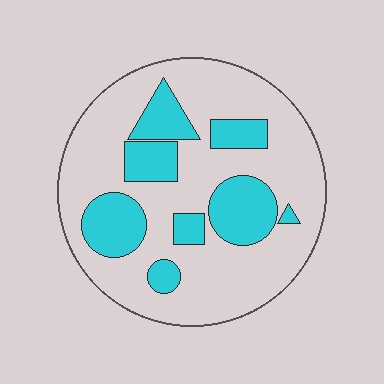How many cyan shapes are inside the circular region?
8.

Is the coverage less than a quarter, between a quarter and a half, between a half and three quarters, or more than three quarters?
Between a quarter and a half.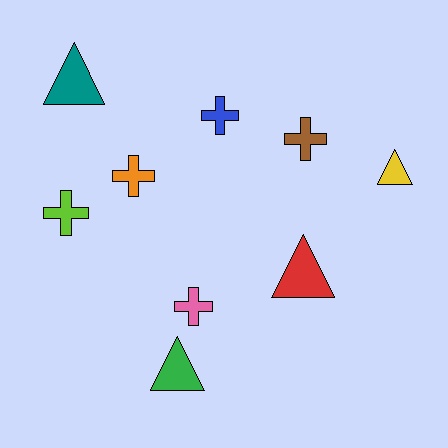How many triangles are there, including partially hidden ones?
There are 4 triangles.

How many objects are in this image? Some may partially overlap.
There are 9 objects.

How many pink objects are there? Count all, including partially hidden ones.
There is 1 pink object.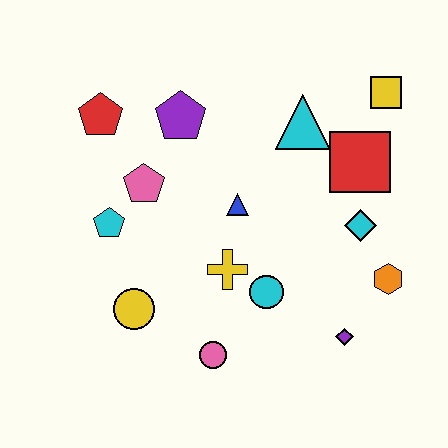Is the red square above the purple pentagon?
No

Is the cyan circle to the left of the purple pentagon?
No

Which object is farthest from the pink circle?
The yellow square is farthest from the pink circle.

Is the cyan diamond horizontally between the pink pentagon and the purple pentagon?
No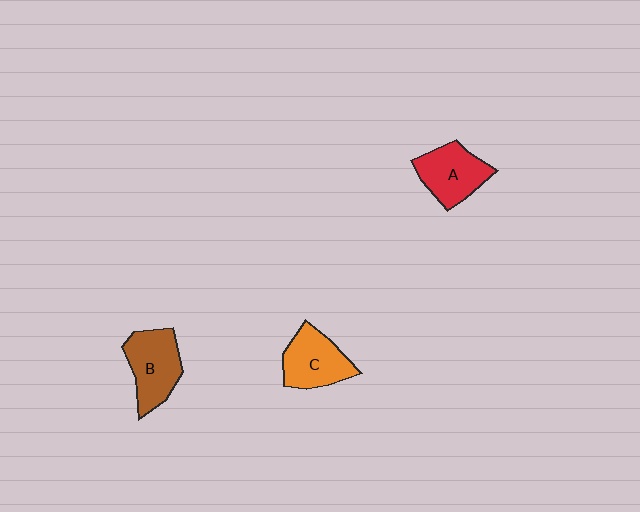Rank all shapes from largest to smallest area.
From largest to smallest: B (brown), A (red), C (orange).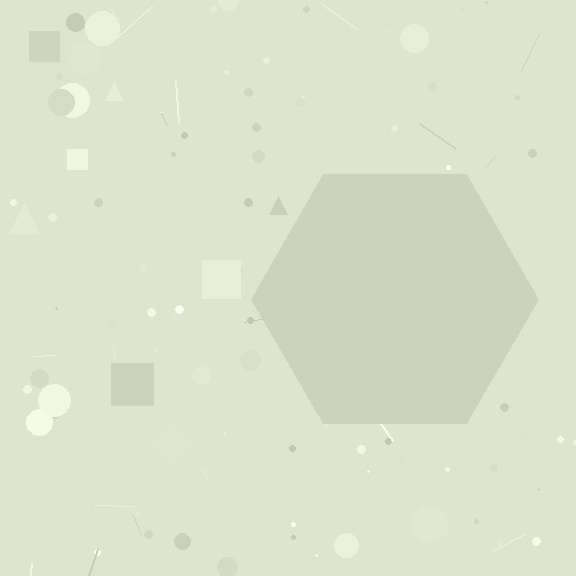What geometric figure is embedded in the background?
A hexagon is embedded in the background.